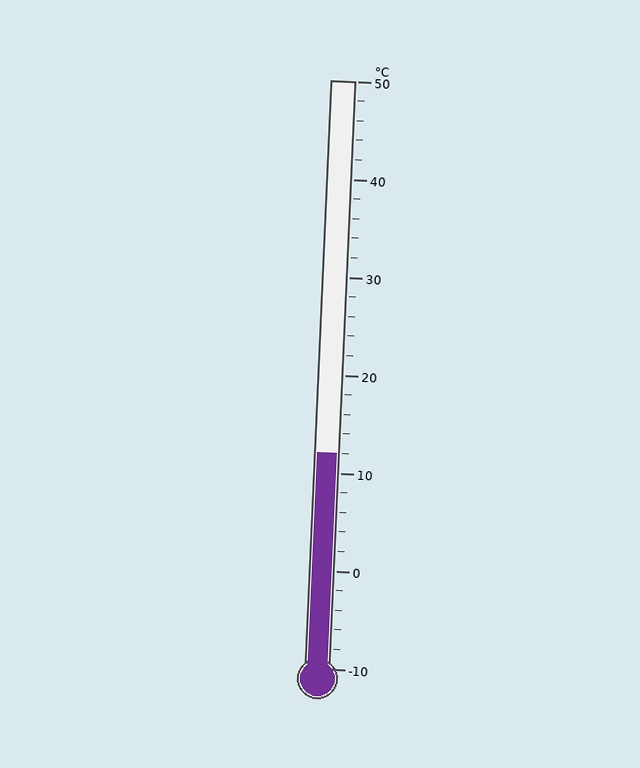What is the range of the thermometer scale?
The thermometer scale ranges from -10°C to 50°C.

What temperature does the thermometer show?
The thermometer shows approximately 12°C.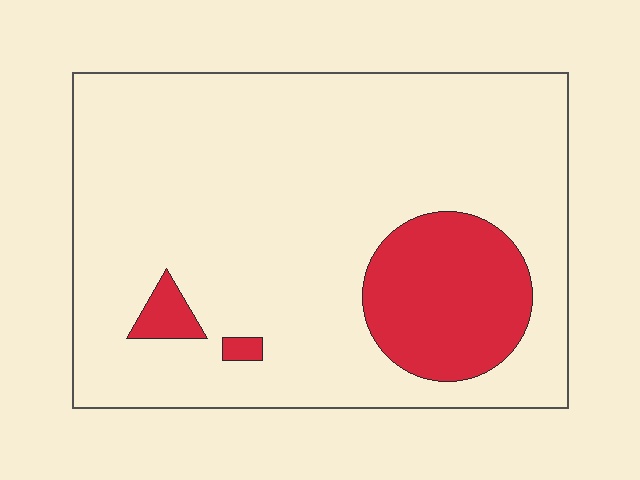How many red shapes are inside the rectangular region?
3.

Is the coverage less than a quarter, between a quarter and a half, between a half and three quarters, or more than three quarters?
Less than a quarter.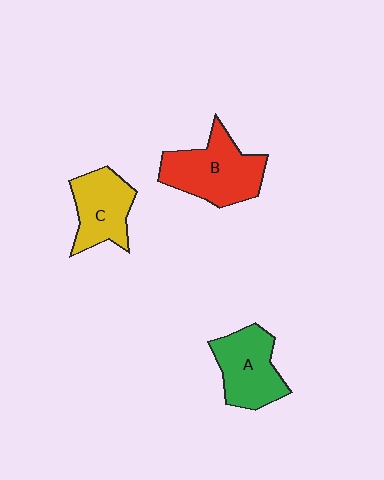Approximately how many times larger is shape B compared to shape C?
Approximately 1.3 times.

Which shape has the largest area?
Shape B (red).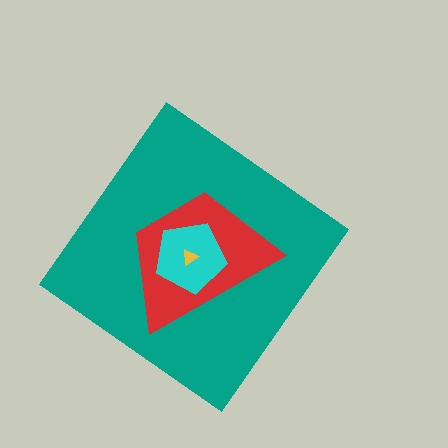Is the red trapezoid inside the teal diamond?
Yes.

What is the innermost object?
The yellow triangle.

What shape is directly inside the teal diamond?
The red trapezoid.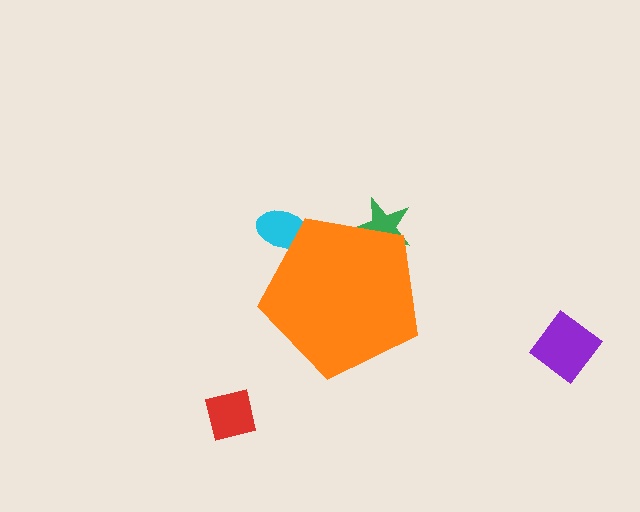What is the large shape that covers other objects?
An orange pentagon.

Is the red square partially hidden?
No, the red square is fully visible.